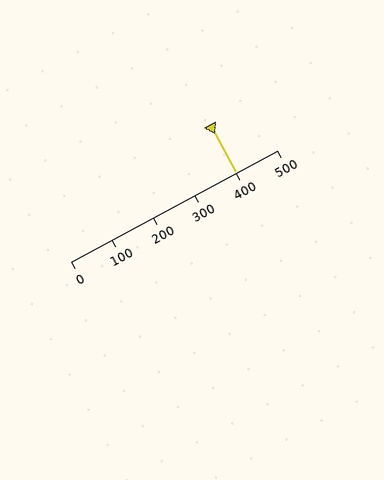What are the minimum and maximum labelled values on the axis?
The axis runs from 0 to 500.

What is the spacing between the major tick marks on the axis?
The major ticks are spaced 100 apart.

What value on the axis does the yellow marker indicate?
The marker indicates approximately 400.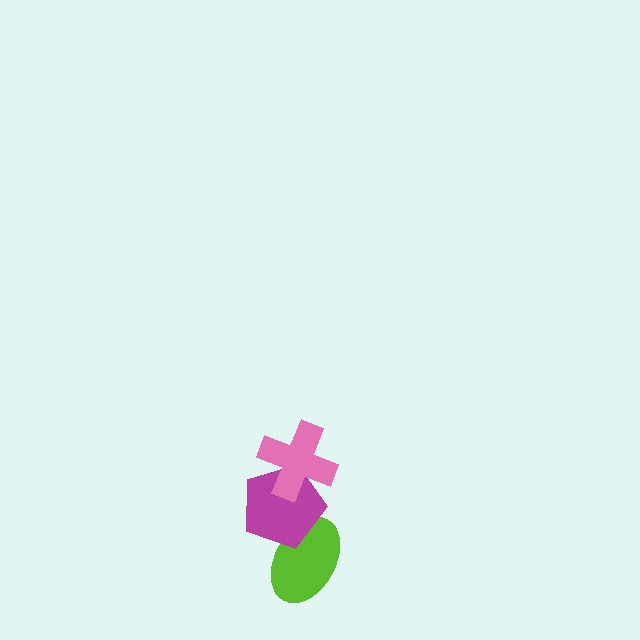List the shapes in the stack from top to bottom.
From top to bottom: the pink cross, the magenta pentagon, the lime ellipse.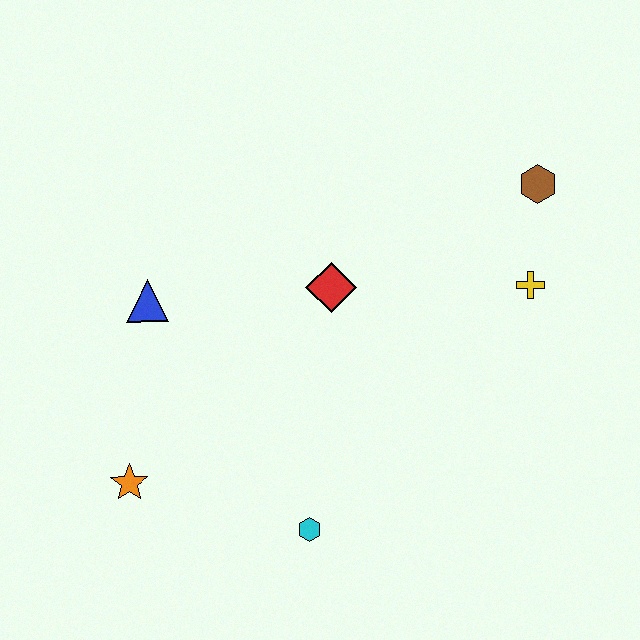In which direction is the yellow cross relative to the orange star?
The yellow cross is to the right of the orange star.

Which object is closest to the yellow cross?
The brown hexagon is closest to the yellow cross.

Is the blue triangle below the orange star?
No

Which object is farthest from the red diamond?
The orange star is farthest from the red diamond.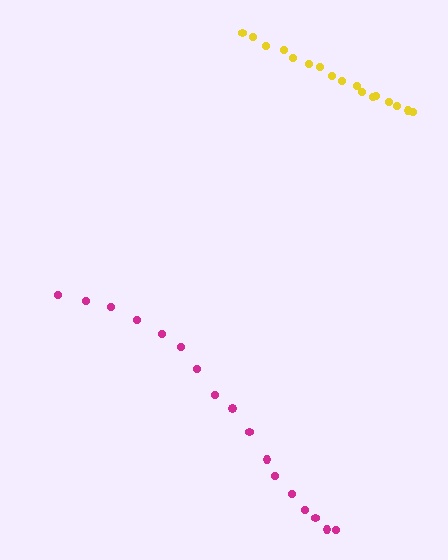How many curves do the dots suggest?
There are 2 distinct paths.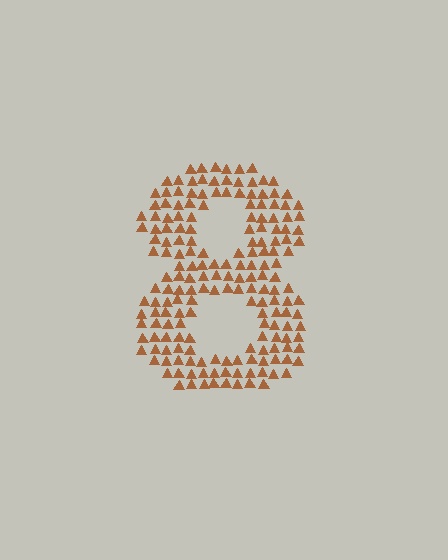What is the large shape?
The large shape is the digit 8.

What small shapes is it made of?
It is made of small triangles.